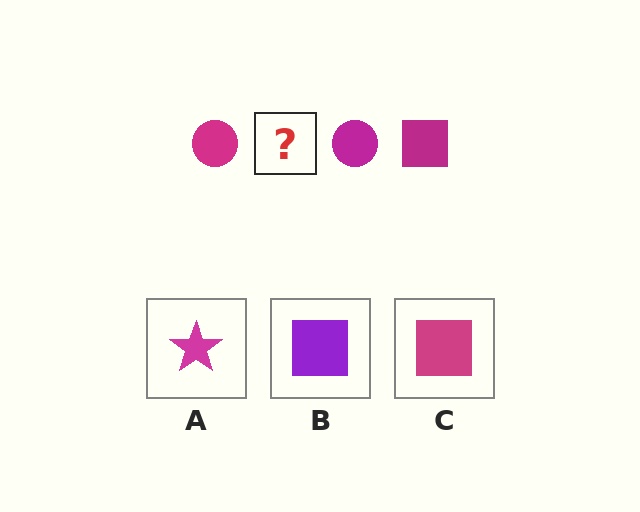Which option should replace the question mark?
Option C.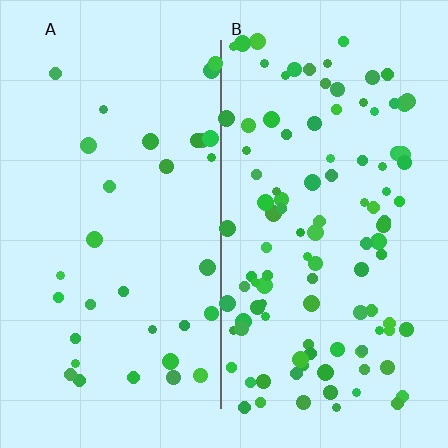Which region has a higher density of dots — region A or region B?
B (the right).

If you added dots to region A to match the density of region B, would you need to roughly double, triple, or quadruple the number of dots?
Approximately triple.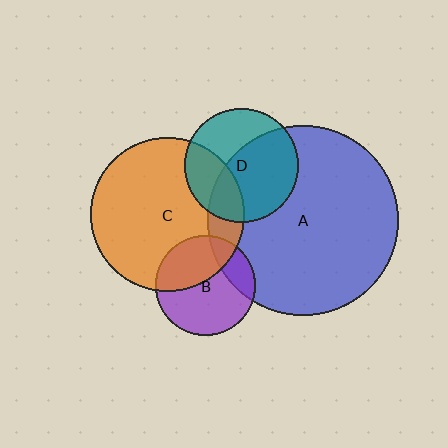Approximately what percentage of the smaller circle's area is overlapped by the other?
Approximately 20%.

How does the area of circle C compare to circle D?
Approximately 1.8 times.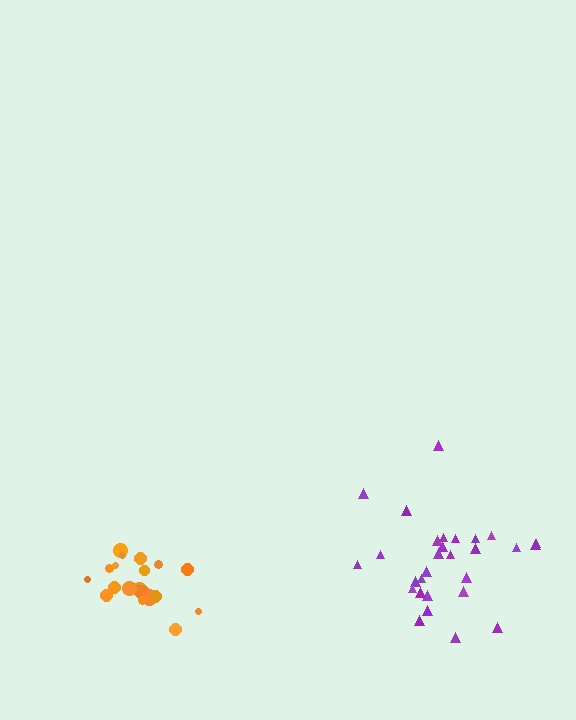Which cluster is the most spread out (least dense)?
Purple.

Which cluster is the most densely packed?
Orange.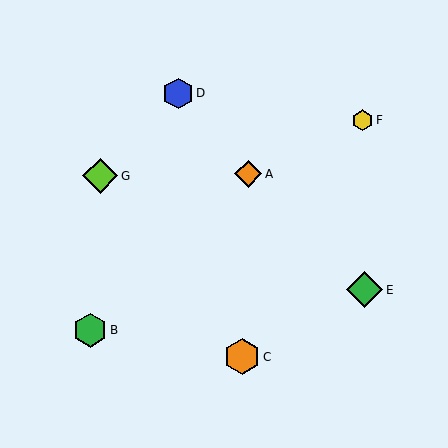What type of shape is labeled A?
Shape A is an orange diamond.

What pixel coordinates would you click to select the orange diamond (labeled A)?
Click at (248, 174) to select the orange diamond A.